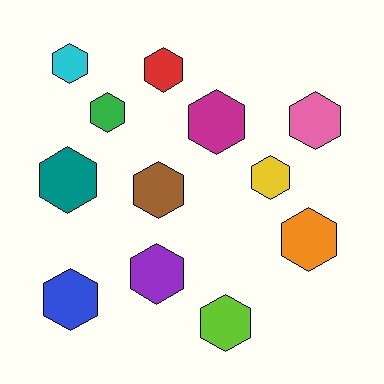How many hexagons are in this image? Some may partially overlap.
There are 12 hexagons.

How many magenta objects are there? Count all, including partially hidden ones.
There is 1 magenta object.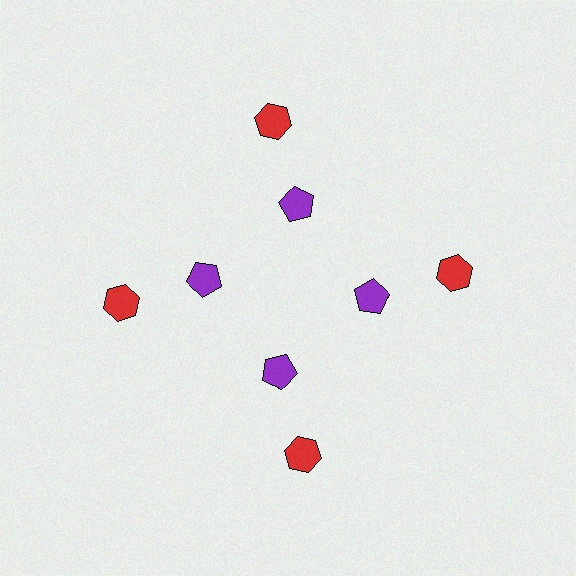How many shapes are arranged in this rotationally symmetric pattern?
There are 8 shapes, arranged in 4 groups of 2.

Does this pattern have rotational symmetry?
Yes, this pattern has 4-fold rotational symmetry. It looks the same after rotating 90 degrees around the center.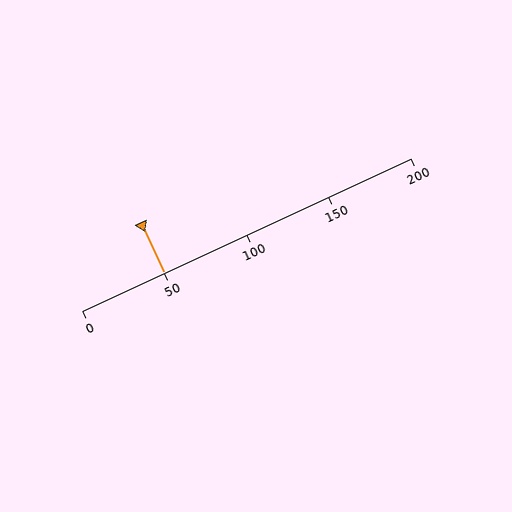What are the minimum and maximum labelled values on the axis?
The axis runs from 0 to 200.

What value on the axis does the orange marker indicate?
The marker indicates approximately 50.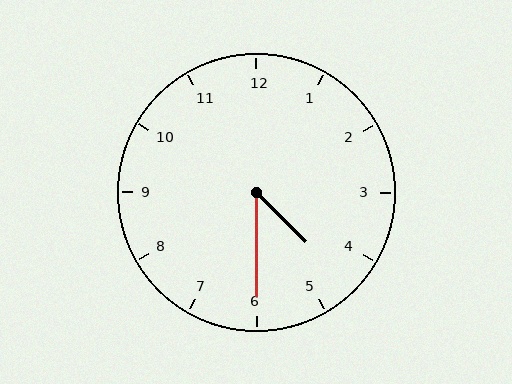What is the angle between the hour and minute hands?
Approximately 45 degrees.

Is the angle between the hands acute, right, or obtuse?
It is acute.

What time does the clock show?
4:30.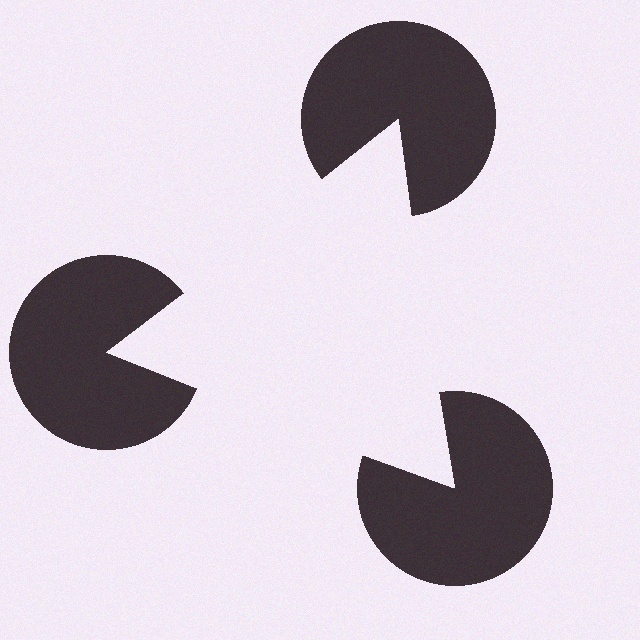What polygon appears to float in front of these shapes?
An illusory triangle — its edges are inferred from the aligned wedge cuts in the pac-man discs, not physically drawn.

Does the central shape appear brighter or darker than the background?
It typically appears slightly brighter than the background, even though no actual brightness change is drawn.